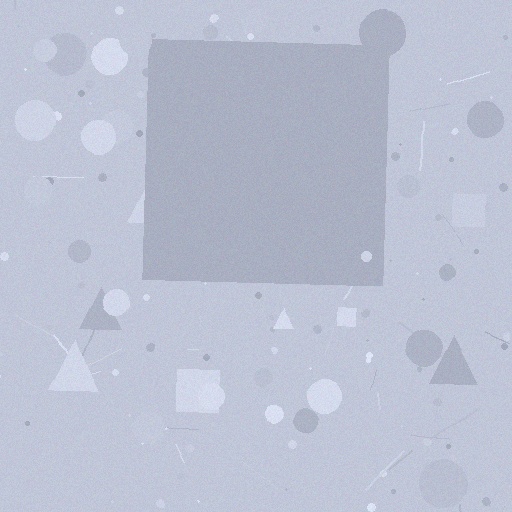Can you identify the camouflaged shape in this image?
The camouflaged shape is a square.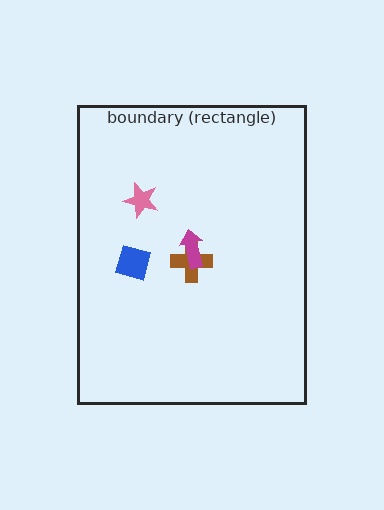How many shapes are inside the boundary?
4 inside, 0 outside.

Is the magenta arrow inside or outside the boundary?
Inside.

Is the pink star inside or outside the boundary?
Inside.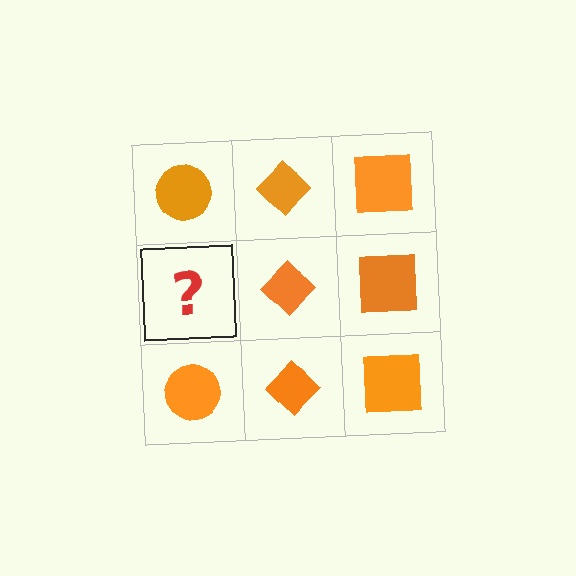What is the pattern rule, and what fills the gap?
The rule is that each column has a consistent shape. The gap should be filled with an orange circle.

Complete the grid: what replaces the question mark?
The question mark should be replaced with an orange circle.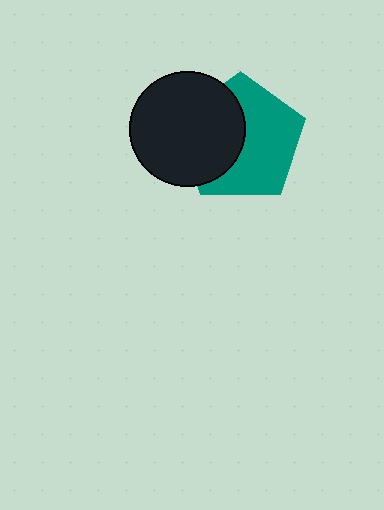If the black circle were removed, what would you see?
You would see the complete teal pentagon.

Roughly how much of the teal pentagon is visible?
About half of it is visible (roughly 59%).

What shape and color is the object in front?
The object in front is a black circle.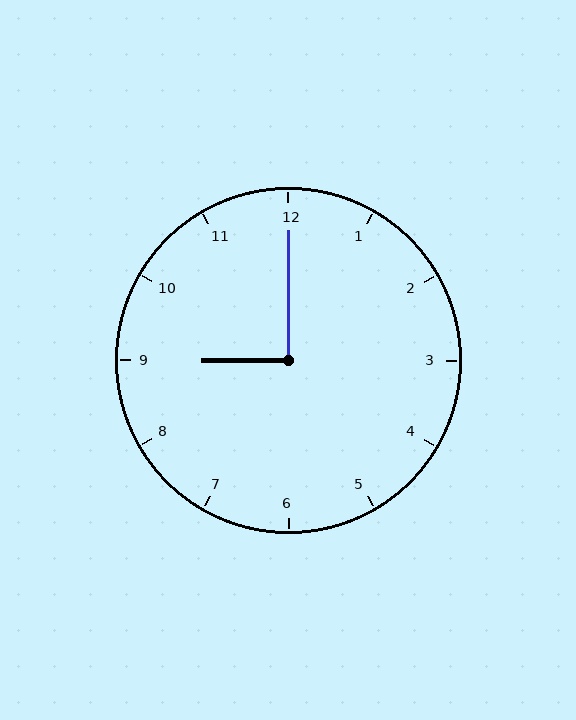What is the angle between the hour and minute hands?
Approximately 90 degrees.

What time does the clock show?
9:00.